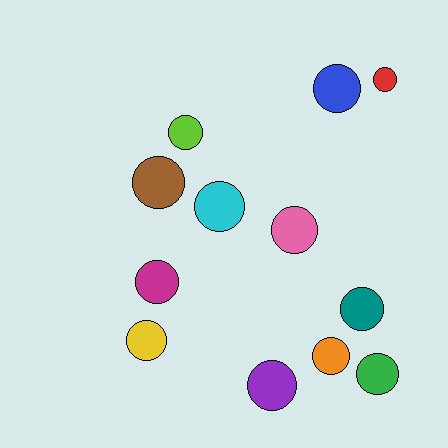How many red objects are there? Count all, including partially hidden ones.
There is 1 red object.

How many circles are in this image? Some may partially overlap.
There are 12 circles.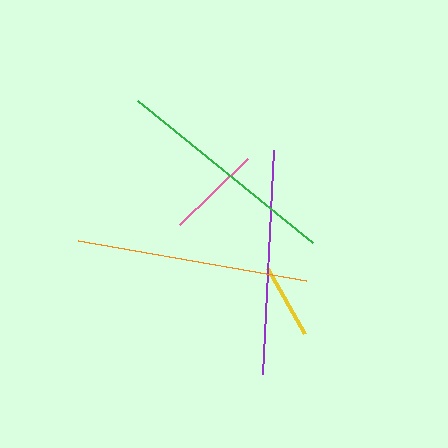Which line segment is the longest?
The orange line is the longest at approximately 231 pixels.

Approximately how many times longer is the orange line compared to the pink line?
The orange line is approximately 2.4 times the length of the pink line.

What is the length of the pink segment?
The pink segment is approximately 95 pixels long.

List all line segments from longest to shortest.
From longest to shortest: orange, green, purple, pink, yellow.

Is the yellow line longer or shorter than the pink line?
The pink line is longer than the yellow line.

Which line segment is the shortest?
The yellow line is the shortest at approximately 75 pixels.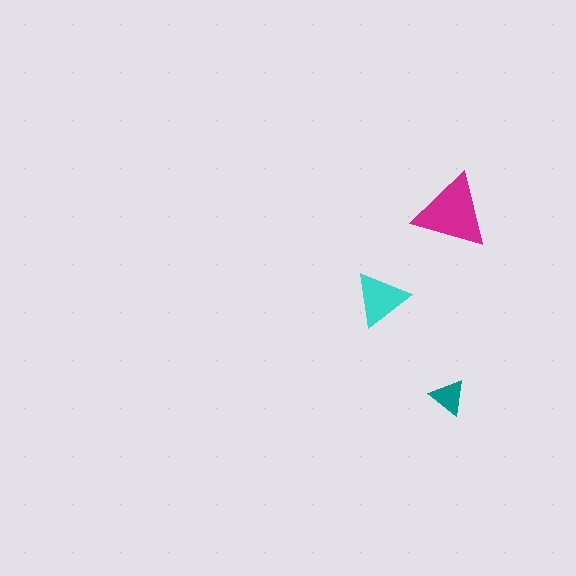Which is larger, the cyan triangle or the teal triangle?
The cyan one.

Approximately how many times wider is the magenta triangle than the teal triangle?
About 2 times wider.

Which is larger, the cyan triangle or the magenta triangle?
The magenta one.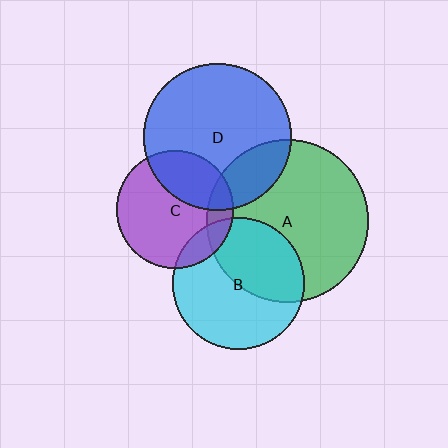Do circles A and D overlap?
Yes.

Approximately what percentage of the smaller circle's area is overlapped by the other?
Approximately 20%.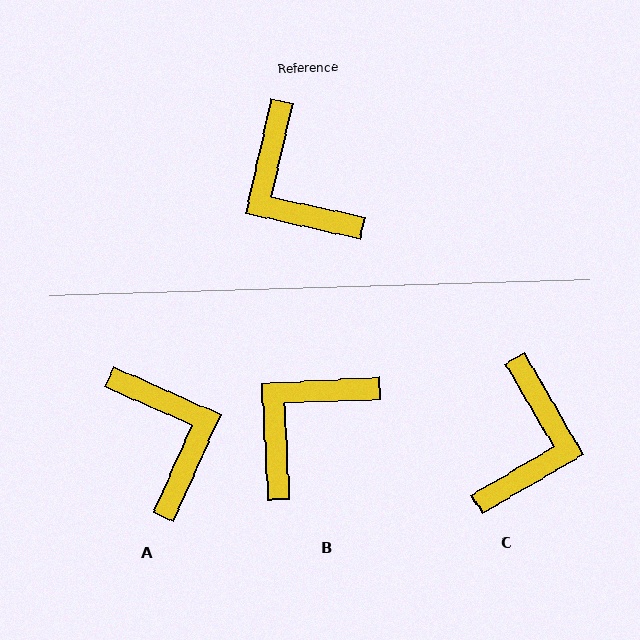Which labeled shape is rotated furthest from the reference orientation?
A, about 168 degrees away.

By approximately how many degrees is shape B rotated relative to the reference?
Approximately 75 degrees clockwise.